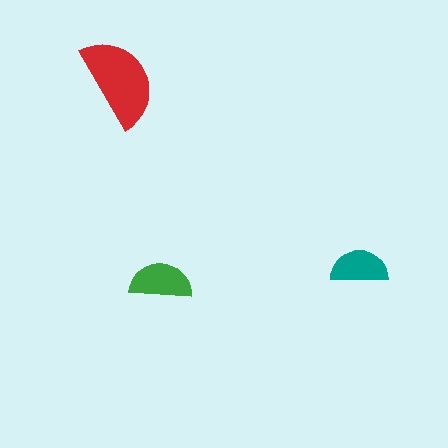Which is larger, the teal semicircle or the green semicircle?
The green one.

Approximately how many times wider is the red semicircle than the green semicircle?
About 1.5 times wider.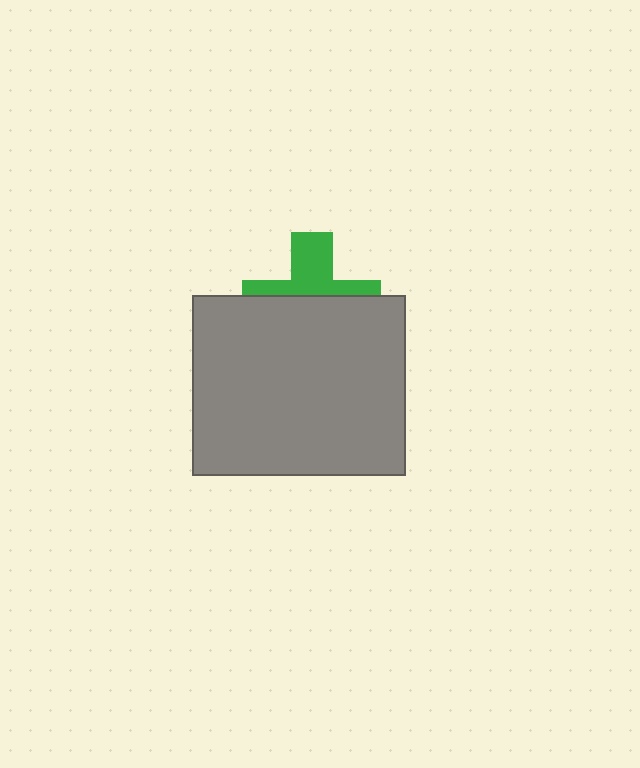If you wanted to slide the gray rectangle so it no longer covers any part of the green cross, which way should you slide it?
Slide it down — that is the most direct way to separate the two shapes.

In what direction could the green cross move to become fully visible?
The green cross could move up. That would shift it out from behind the gray rectangle entirely.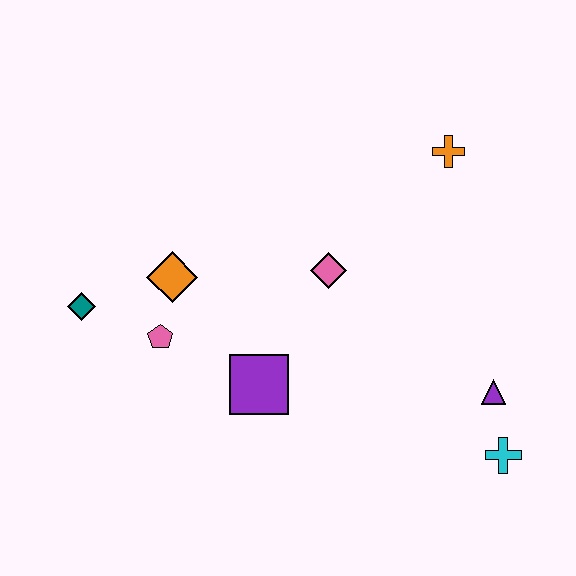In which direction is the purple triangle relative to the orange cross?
The purple triangle is below the orange cross.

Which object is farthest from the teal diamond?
The cyan cross is farthest from the teal diamond.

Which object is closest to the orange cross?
The pink diamond is closest to the orange cross.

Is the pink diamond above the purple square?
Yes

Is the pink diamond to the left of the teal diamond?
No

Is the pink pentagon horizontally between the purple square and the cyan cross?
No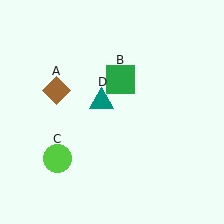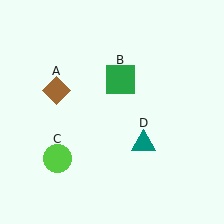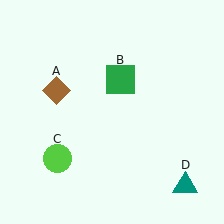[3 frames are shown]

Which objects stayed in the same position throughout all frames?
Brown diamond (object A) and green square (object B) and lime circle (object C) remained stationary.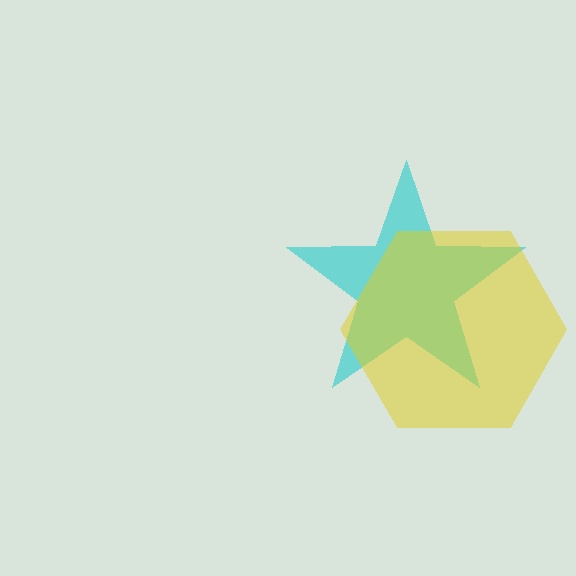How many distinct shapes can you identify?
There are 2 distinct shapes: a cyan star, a yellow hexagon.